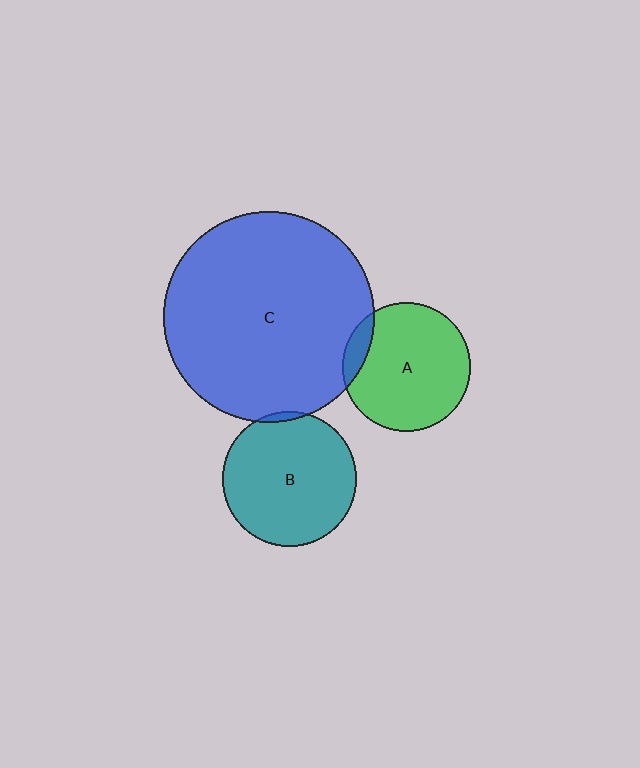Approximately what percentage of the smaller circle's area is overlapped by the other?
Approximately 10%.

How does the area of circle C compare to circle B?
Approximately 2.5 times.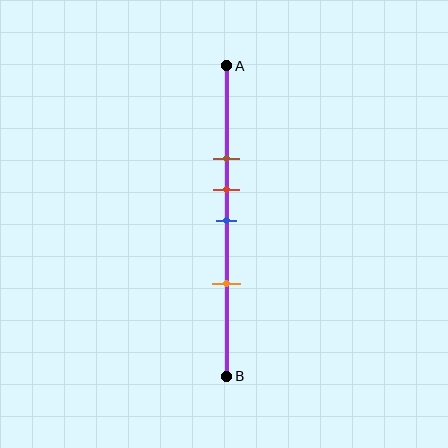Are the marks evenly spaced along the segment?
No, the marks are not evenly spaced.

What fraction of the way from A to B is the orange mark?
The orange mark is approximately 70% (0.7) of the way from A to B.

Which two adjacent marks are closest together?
The red and blue marks are the closest adjacent pair.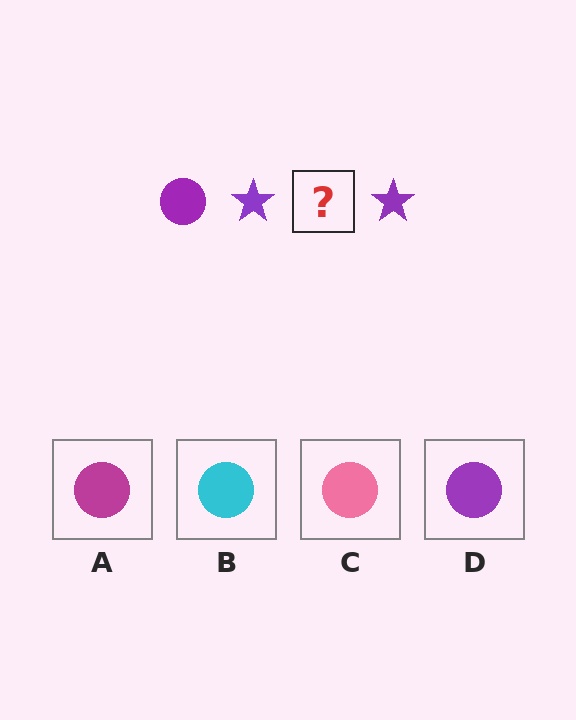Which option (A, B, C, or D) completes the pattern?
D.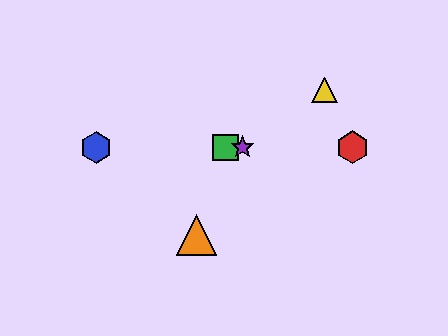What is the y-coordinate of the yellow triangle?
The yellow triangle is at y≈90.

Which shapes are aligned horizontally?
The red hexagon, the blue hexagon, the green square, the purple star are aligned horizontally.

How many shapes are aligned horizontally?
4 shapes (the red hexagon, the blue hexagon, the green square, the purple star) are aligned horizontally.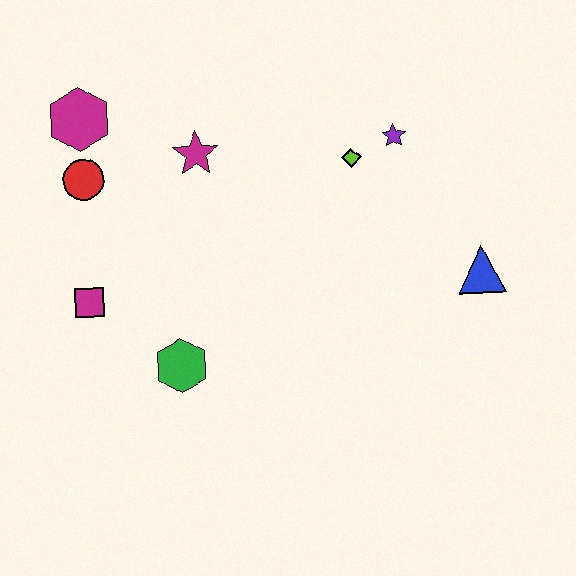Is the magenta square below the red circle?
Yes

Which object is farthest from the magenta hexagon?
The blue triangle is farthest from the magenta hexagon.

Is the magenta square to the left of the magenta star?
Yes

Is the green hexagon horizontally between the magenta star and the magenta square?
Yes